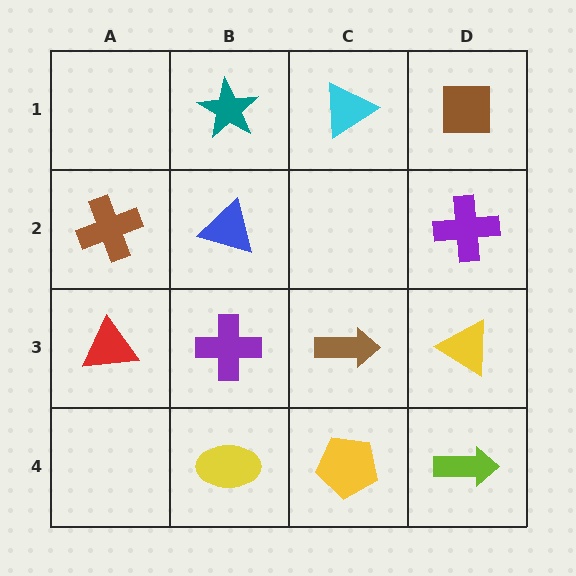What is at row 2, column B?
A blue triangle.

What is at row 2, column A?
A brown cross.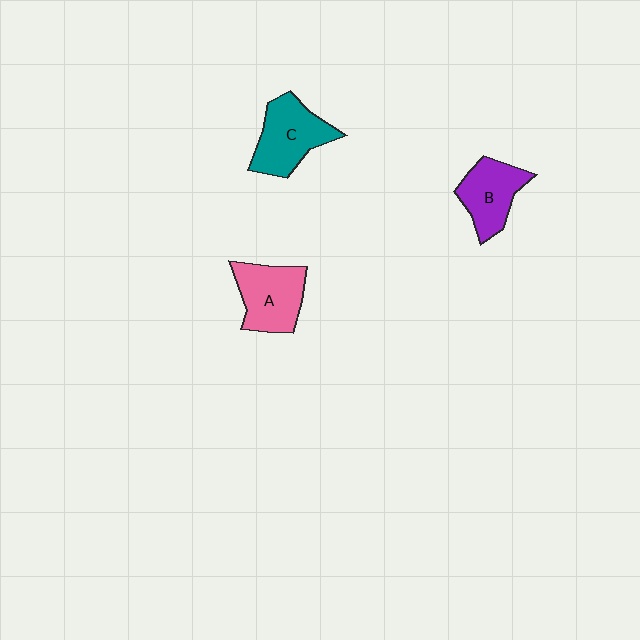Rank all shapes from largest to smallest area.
From largest to smallest: C (teal), A (pink), B (purple).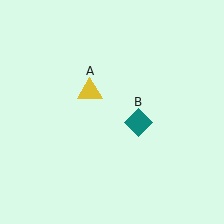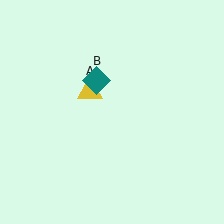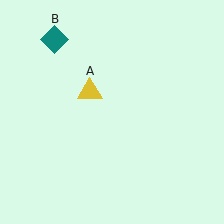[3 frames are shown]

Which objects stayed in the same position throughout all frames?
Yellow triangle (object A) remained stationary.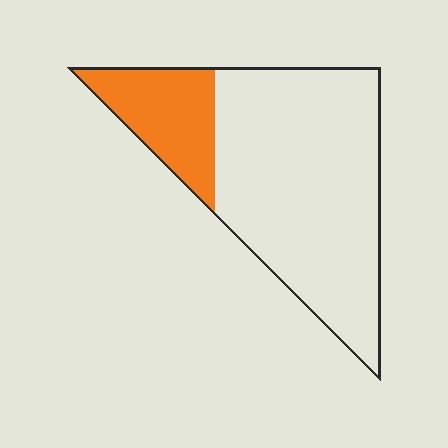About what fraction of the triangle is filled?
About one fifth (1/5).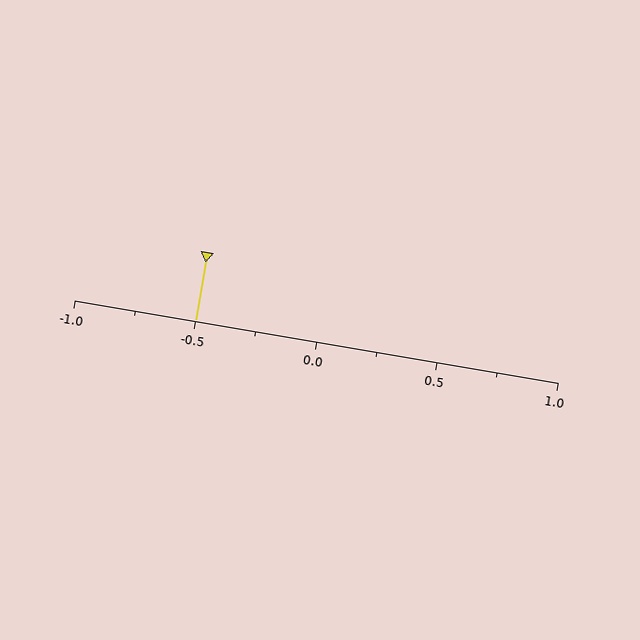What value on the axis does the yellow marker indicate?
The marker indicates approximately -0.5.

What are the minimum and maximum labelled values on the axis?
The axis runs from -1.0 to 1.0.